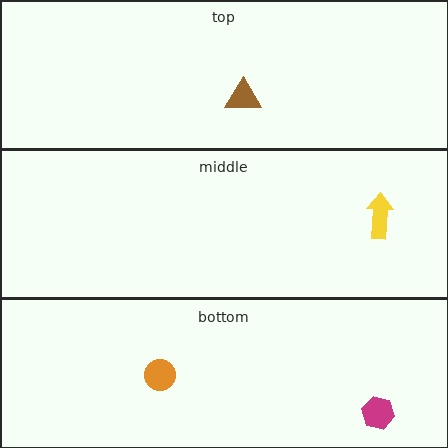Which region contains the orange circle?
The bottom region.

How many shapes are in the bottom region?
2.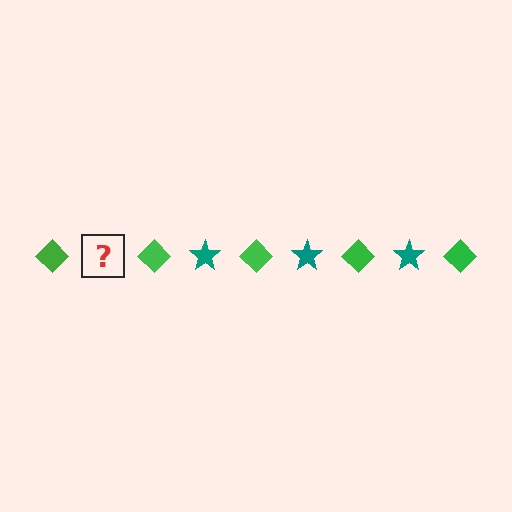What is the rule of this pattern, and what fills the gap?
The rule is that the pattern alternates between green diamond and teal star. The gap should be filled with a teal star.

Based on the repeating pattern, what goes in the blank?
The blank should be a teal star.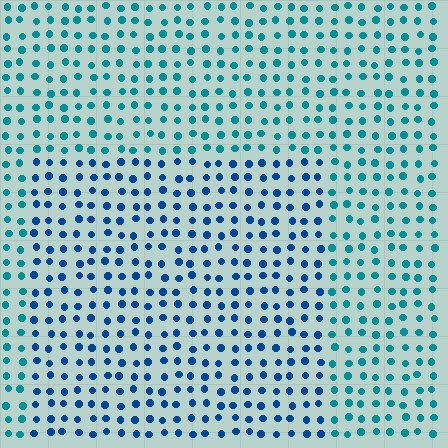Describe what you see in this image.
The image is filled with small teal elements in a uniform arrangement. A rectangle-shaped region is visible where the elements are tinted to a slightly different hue, forming a subtle color boundary.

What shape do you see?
I see a rectangle.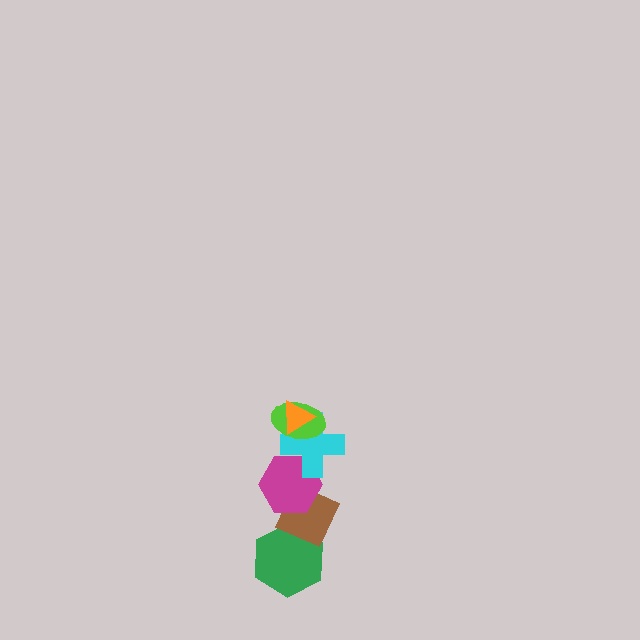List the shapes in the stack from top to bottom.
From top to bottom: the orange triangle, the lime ellipse, the cyan cross, the magenta hexagon, the brown diamond, the green hexagon.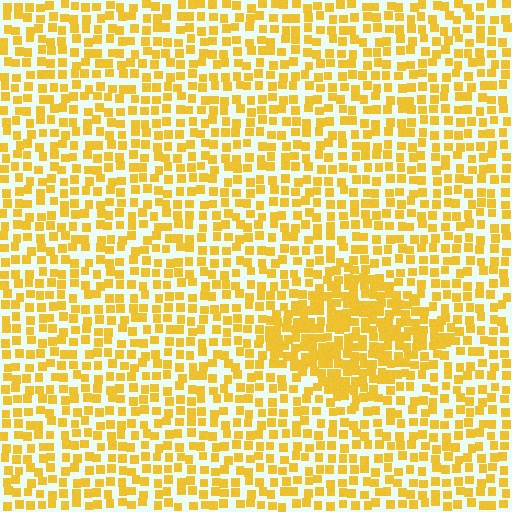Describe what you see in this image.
The image contains small yellow elements arranged at two different densities. A diamond-shaped region is visible where the elements are more densely packed than the surrounding area.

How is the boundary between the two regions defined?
The boundary is defined by a change in element density (approximately 1.8x ratio). All elements are the same color, size, and shape.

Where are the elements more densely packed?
The elements are more densely packed inside the diamond boundary.